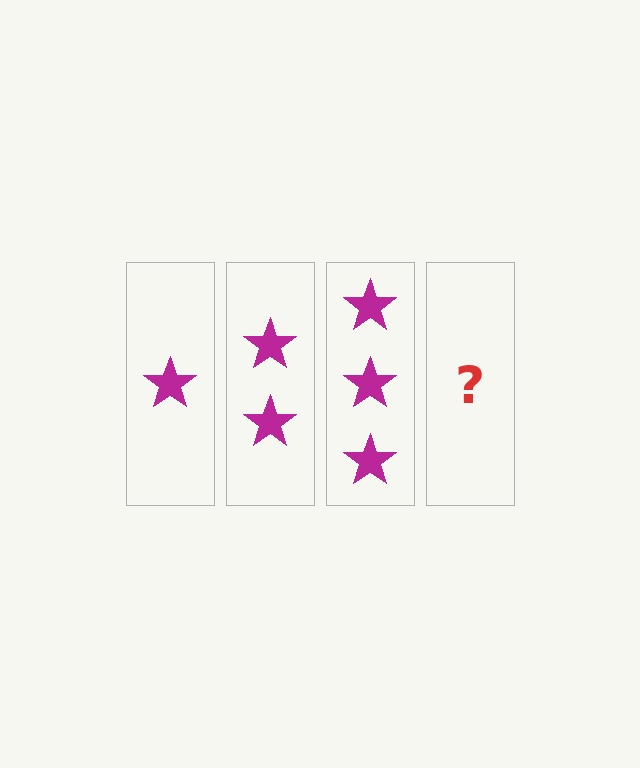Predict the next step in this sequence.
The next step is 4 stars.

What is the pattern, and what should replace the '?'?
The pattern is that each step adds one more star. The '?' should be 4 stars.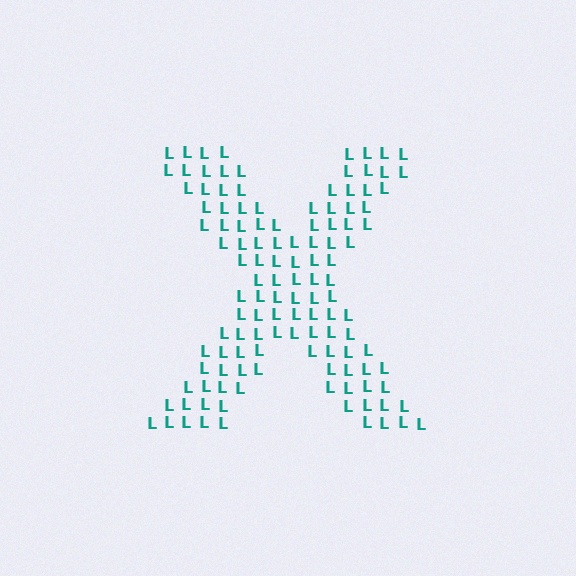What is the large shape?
The large shape is the letter X.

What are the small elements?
The small elements are letter L's.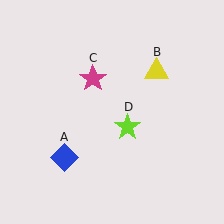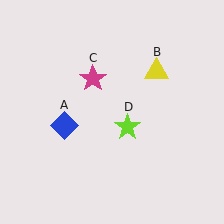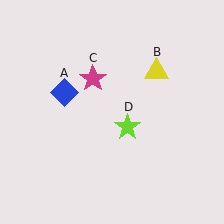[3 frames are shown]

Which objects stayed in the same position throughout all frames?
Yellow triangle (object B) and magenta star (object C) and lime star (object D) remained stationary.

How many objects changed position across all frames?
1 object changed position: blue diamond (object A).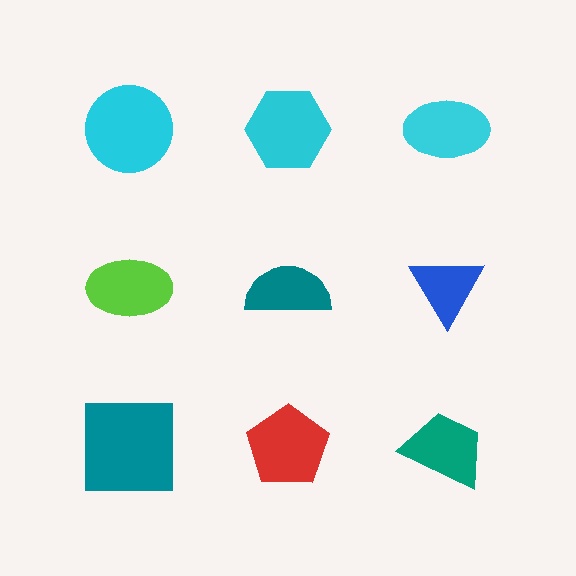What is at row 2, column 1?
A lime ellipse.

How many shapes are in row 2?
3 shapes.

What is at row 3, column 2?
A red pentagon.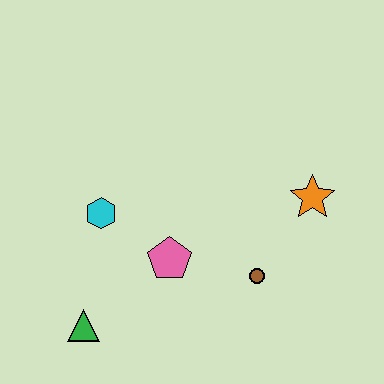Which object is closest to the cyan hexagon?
The pink pentagon is closest to the cyan hexagon.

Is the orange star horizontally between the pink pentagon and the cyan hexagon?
No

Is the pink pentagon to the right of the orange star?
No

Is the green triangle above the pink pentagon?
No